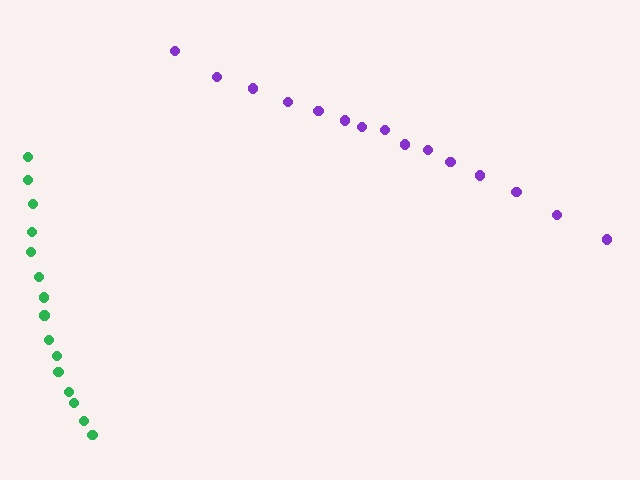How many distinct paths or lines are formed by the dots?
There are 2 distinct paths.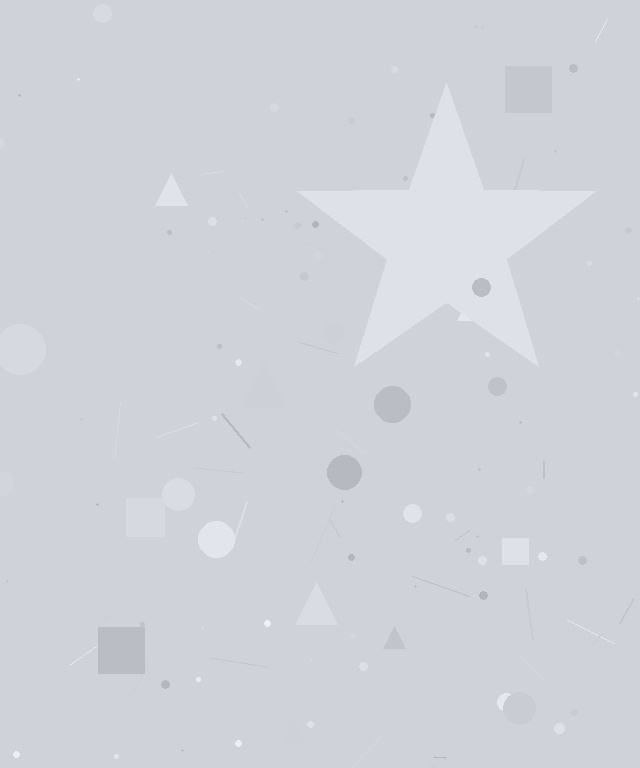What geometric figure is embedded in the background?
A star is embedded in the background.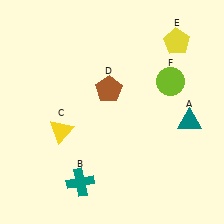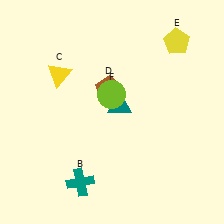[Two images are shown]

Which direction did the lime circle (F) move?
The lime circle (F) moved left.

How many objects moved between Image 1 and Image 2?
3 objects moved between the two images.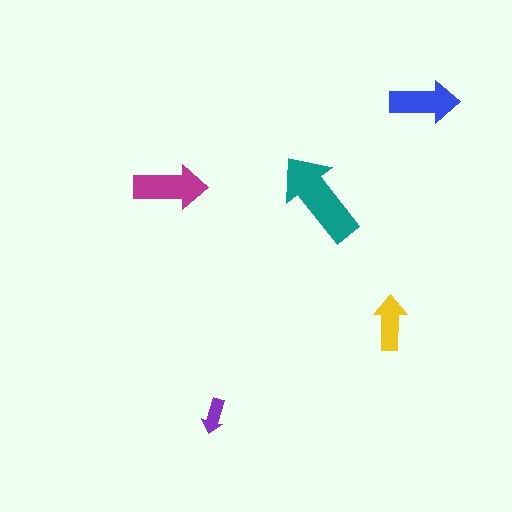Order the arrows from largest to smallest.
the teal one, the magenta one, the blue one, the yellow one, the purple one.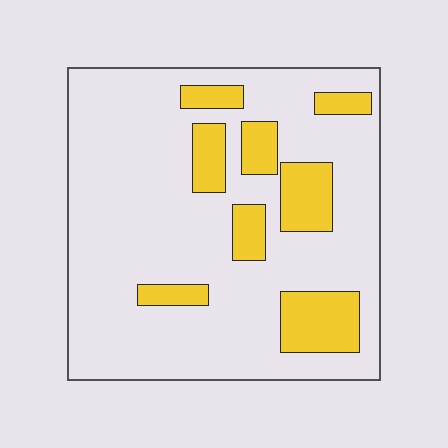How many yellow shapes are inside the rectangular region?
8.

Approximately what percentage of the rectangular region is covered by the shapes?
Approximately 20%.